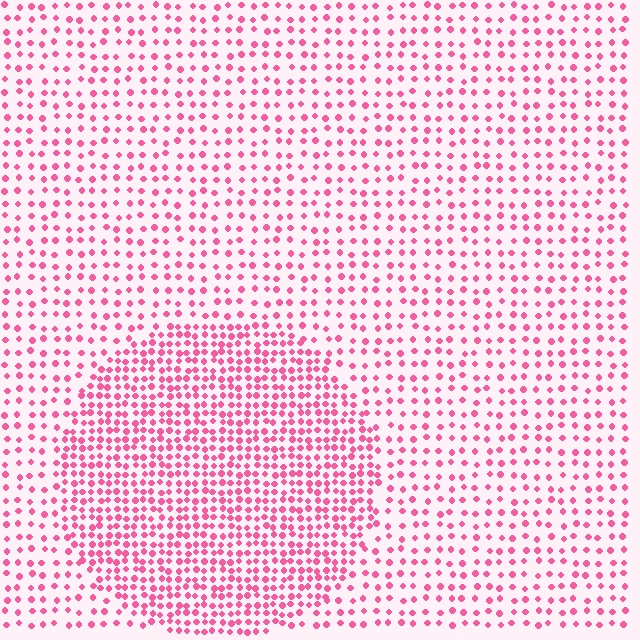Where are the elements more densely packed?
The elements are more densely packed inside the circle boundary.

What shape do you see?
I see a circle.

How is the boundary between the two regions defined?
The boundary is defined by a change in element density (approximately 2.0x ratio). All elements are the same color, size, and shape.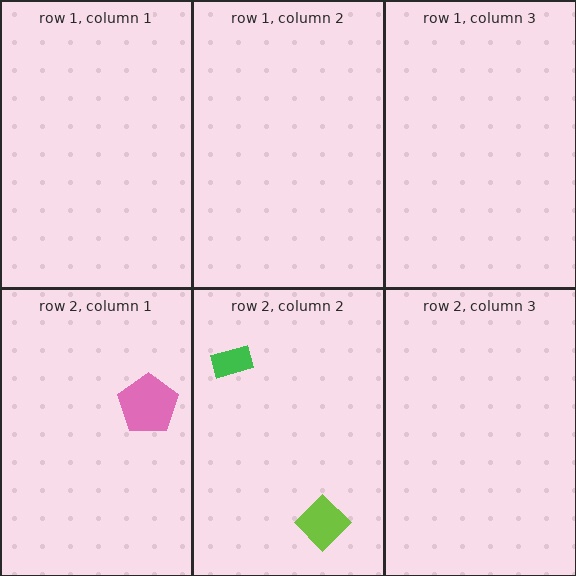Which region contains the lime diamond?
The row 2, column 2 region.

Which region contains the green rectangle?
The row 2, column 2 region.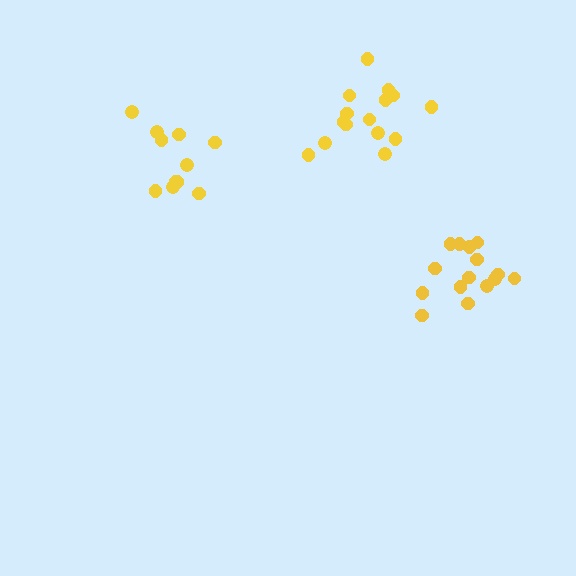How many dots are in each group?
Group 1: 15 dots, Group 2: 11 dots, Group 3: 15 dots (41 total).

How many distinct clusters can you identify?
There are 3 distinct clusters.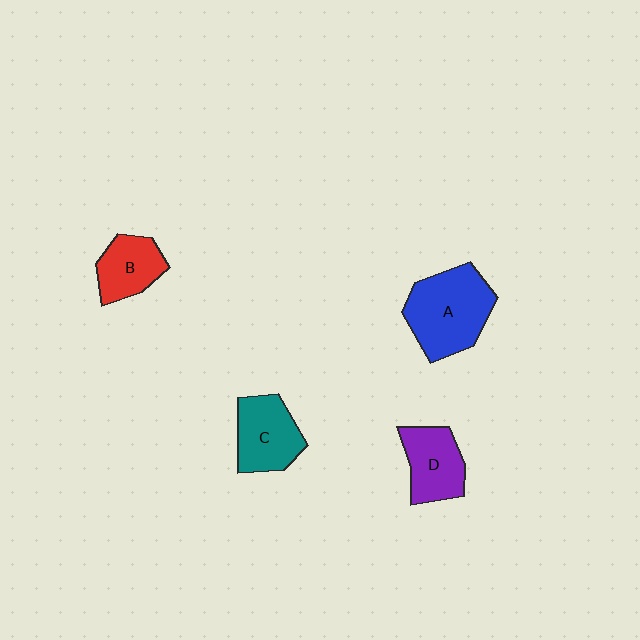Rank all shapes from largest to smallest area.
From largest to smallest: A (blue), C (teal), D (purple), B (red).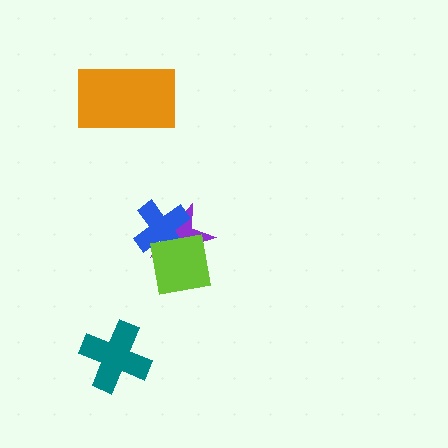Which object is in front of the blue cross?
The lime square is in front of the blue cross.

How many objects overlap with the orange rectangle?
0 objects overlap with the orange rectangle.